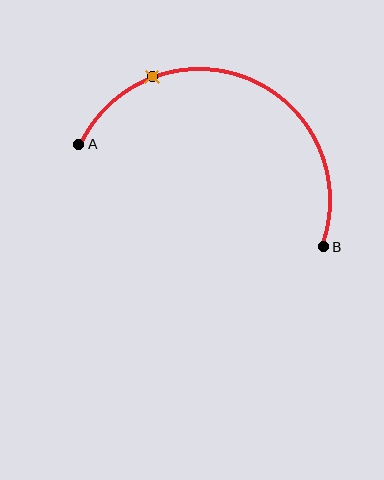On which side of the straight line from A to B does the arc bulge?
The arc bulges above the straight line connecting A and B.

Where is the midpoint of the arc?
The arc midpoint is the point on the curve farthest from the straight line joining A and B. It sits above that line.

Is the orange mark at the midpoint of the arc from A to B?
No. The orange mark lies on the arc but is closer to endpoint A. The arc midpoint would be at the point on the curve equidistant along the arc from both A and B.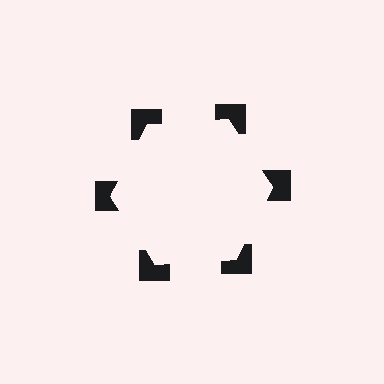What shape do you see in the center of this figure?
An illusory hexagon — its edges are inferred from the aligned wedge cuts in the notched squares, not physically drawn.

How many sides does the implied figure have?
6 sides.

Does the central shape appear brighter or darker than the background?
It typically appears slightly brighter than the background, even though no actual brightness change is drawn.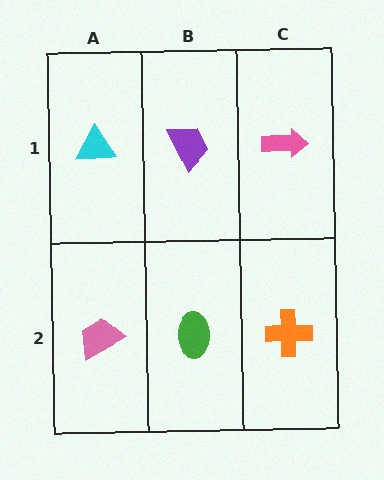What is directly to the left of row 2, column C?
A green ellipse.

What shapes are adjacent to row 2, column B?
A purple trapezoid (row 1, column B), a pink trapezoid (row 2, column A), an orange cross (row 2, column C).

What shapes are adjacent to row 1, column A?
A pink trapezoid (row 2, column A), a purple trapezoid (row 1, column B).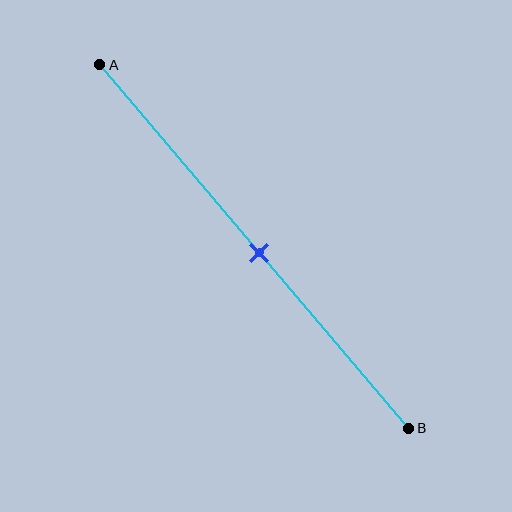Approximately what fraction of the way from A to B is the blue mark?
The blue mark is approximately 50% of the way from A to B.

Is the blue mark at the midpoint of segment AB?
Yes, the mark is approximately at the midpoint.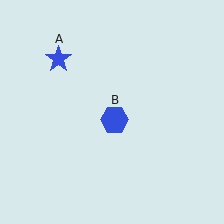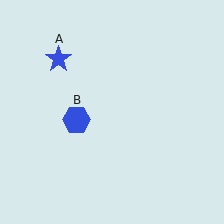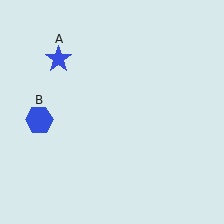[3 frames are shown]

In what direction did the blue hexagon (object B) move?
The blue hexagon (object B) moved left.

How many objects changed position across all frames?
1 object changed position: blue hexagon (object B).